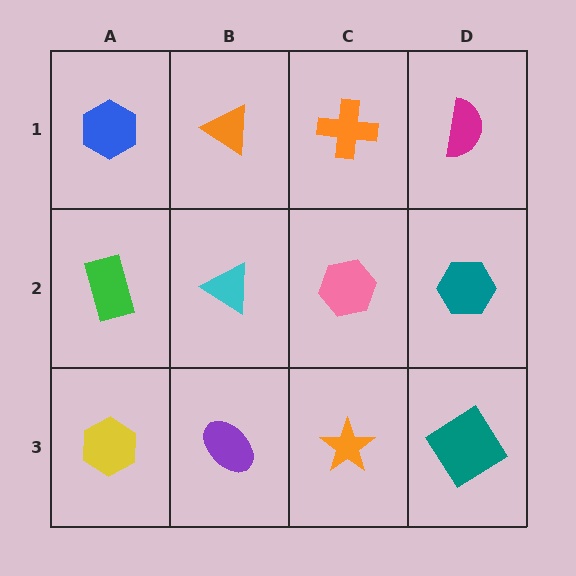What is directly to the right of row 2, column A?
A cyan triangle.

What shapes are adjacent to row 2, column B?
An orange triangle (row 1, column B), a purple ellipse (row 3, column B), a green rectangle (row 2, column A), a pink hexagon (row 2, column C).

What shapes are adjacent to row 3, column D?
A teal hexagon (row 2, column D), an orange star (row 3, column C).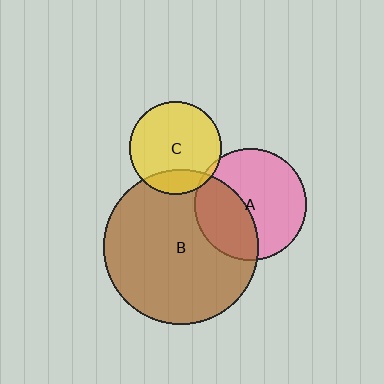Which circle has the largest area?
Circle B (brown).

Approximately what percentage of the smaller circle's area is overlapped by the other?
Approximately 5%.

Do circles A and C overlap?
Yes.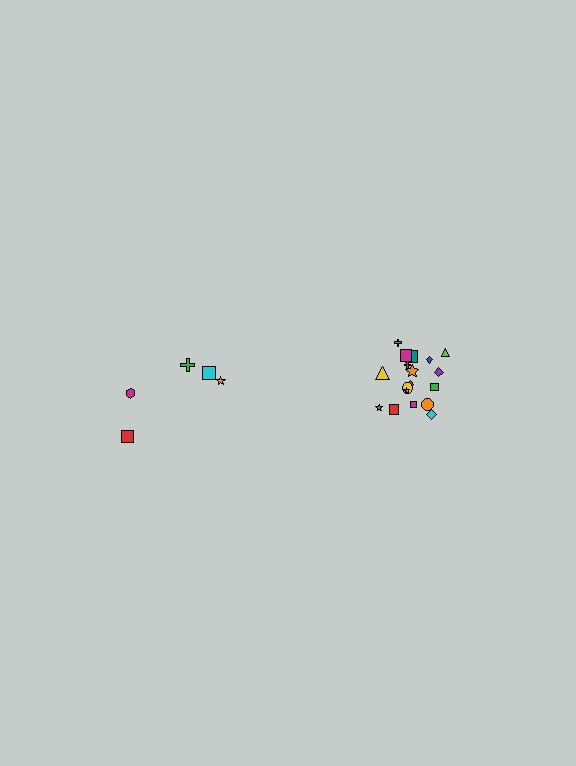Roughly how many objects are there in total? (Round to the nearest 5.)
Roughly 25 objects in total.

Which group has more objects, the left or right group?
The right group.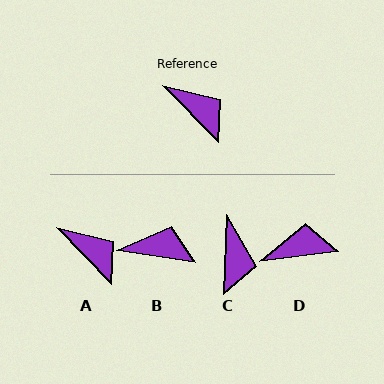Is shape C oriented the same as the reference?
No, it is off by about 46 degrees.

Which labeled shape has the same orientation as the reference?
A.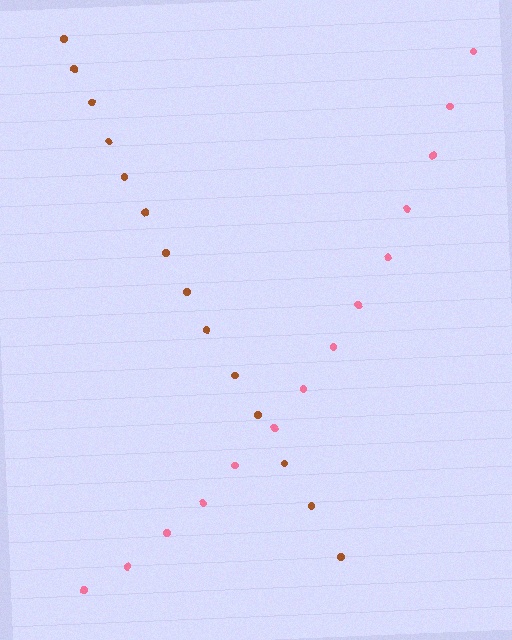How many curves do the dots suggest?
There are 2 distinct paths.